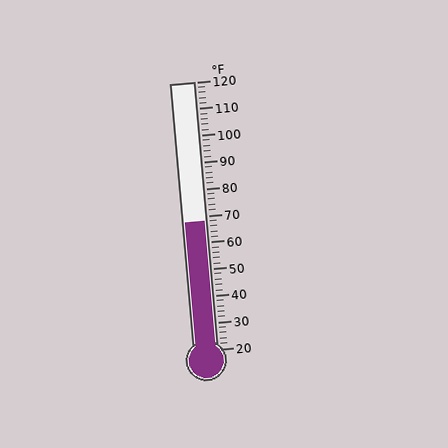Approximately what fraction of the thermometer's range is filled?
The thermometer is filled to approximately 50% of its range.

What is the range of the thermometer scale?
The thermometer scale ranges from 20°F to 120°F.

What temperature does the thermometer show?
The thermometer shows approximately 68°F.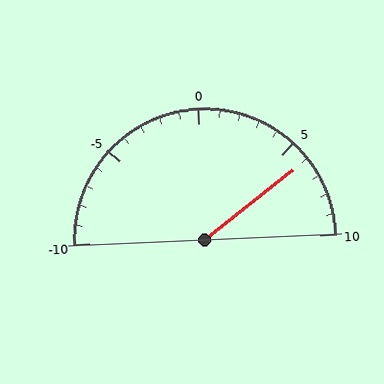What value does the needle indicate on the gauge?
The needle indicates approximately 6.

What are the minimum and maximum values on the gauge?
The gauge ranges from -10 to 10.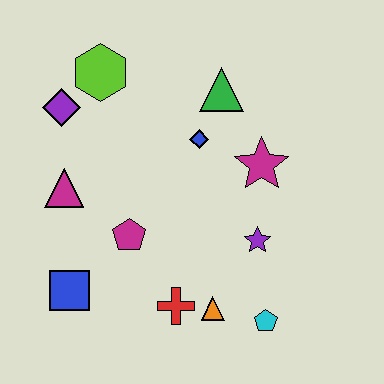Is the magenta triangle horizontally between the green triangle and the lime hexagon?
No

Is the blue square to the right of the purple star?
No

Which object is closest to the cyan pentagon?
The orange triangle is closest to the cyan pentagon.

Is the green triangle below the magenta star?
No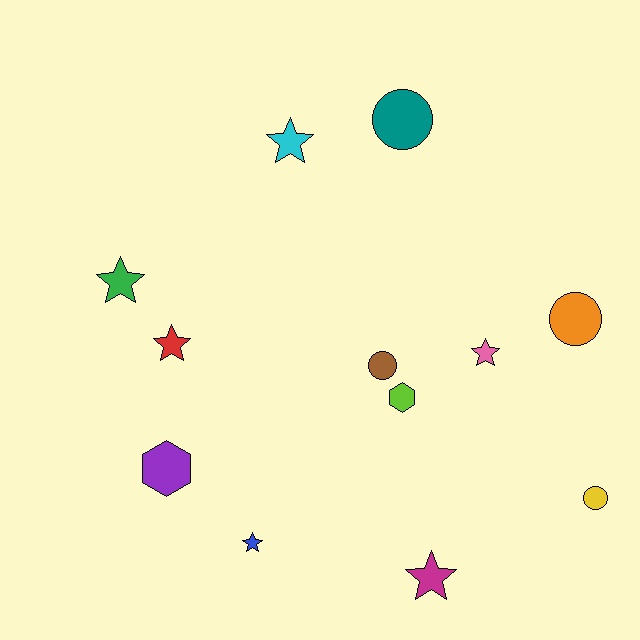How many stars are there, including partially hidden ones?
There are 6 stars.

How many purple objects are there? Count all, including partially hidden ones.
There is 1 purple object.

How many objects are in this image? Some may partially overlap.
There are 12 objects.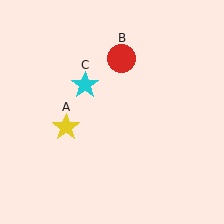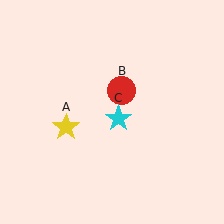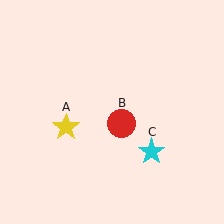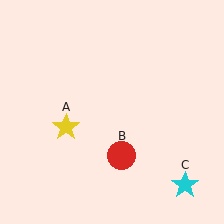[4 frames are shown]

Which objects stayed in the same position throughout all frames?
Yellow star (object A) remained stationary.